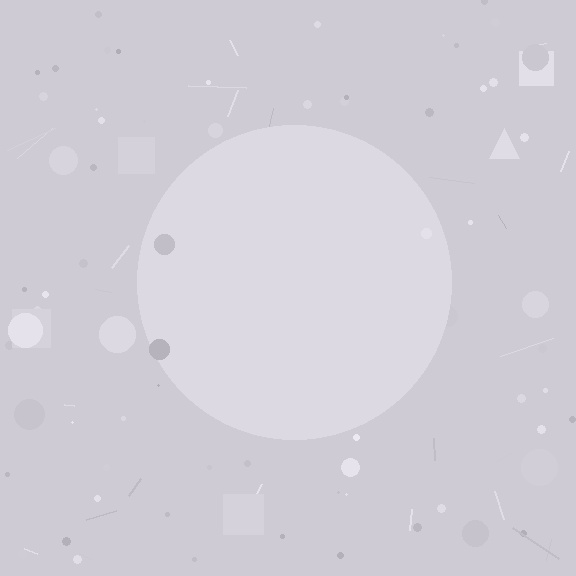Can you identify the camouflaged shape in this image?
The camouflaged shape is a circle.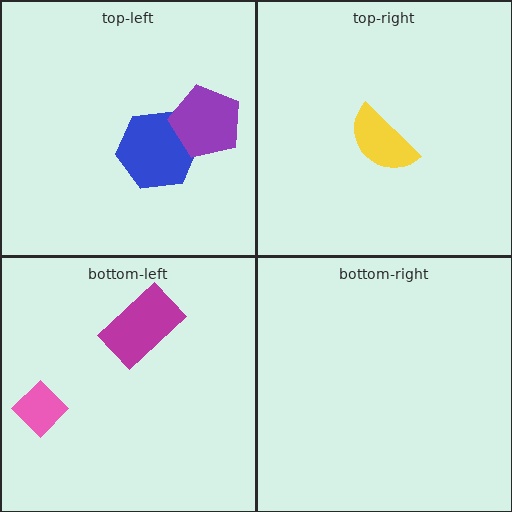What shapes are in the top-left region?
The blue hexagon, the purple pentagon.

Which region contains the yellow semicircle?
The top-right region.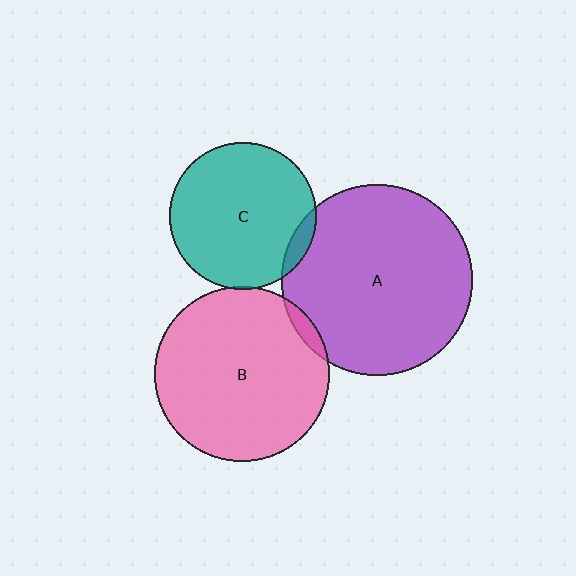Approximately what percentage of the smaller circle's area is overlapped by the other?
Approximately 5%.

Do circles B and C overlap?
Yes.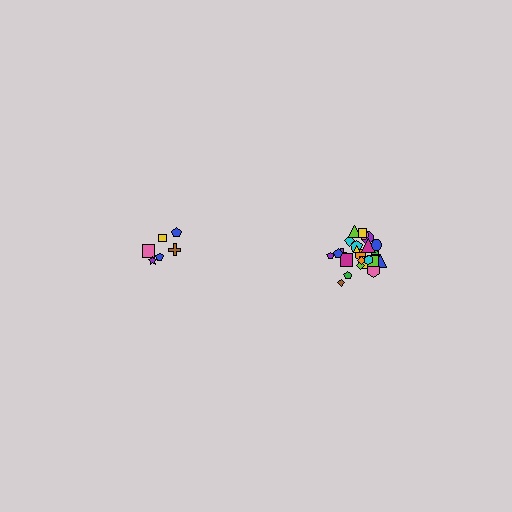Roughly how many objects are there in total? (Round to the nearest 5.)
Roughly 30 objects in total.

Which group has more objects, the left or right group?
The right group.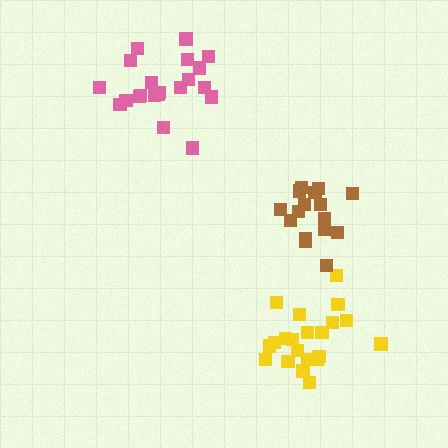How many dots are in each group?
Group 1: 21 dots, Group 2: 16 dots, Group 3: 21 dots (58 total).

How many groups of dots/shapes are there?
There are 3 groups.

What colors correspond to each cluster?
The clusters are colored: yellow, brown, pink.